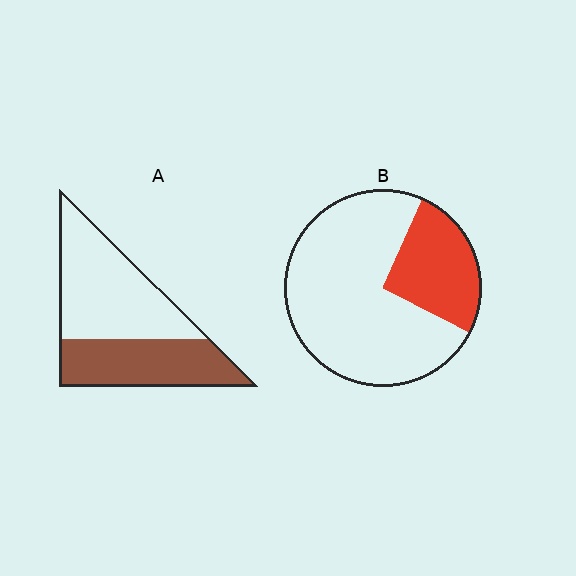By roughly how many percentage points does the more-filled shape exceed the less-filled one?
By roughly 15 percentage points (A over B).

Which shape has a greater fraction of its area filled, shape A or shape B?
Shape A.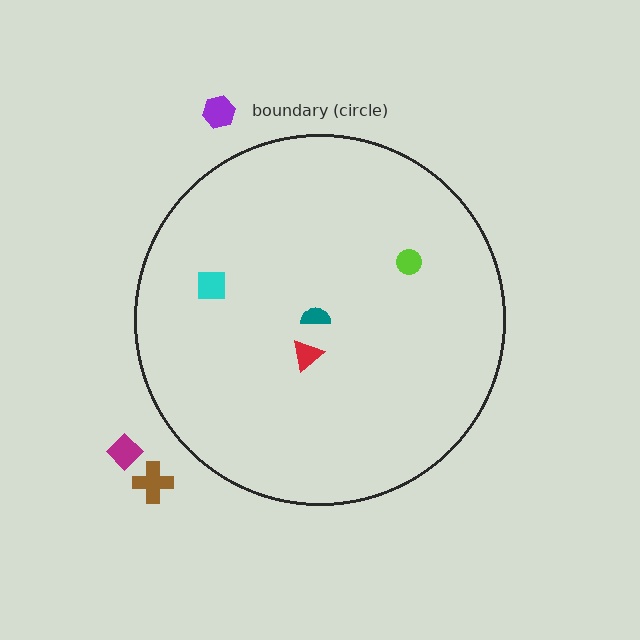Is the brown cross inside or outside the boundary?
Outside.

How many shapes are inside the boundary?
4 inside, 3 outside.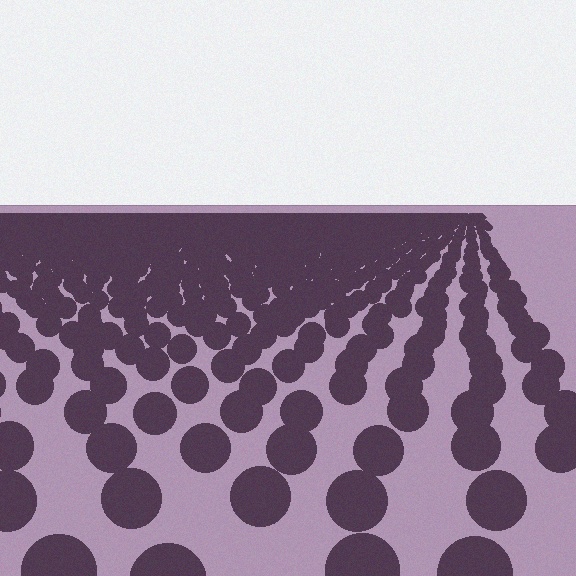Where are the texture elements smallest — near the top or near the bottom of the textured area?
Near the top.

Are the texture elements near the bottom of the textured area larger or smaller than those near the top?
Larger. Near the bottom, elements are closer to the viewer and appear at a bigger on-screen size.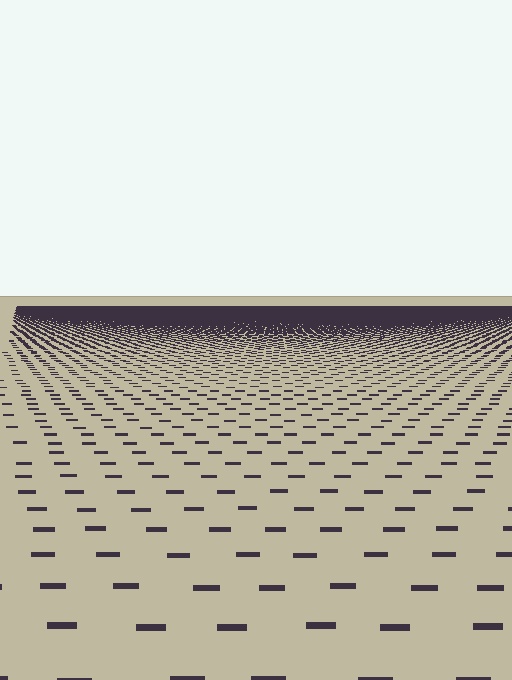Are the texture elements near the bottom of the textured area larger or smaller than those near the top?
Larger. Near the bottom, elements are closer to the viewer and appear at a bigger on-screen size.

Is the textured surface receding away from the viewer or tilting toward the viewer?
The surface is receding away from the viewer. Texture elements get smaller and denser toward the top.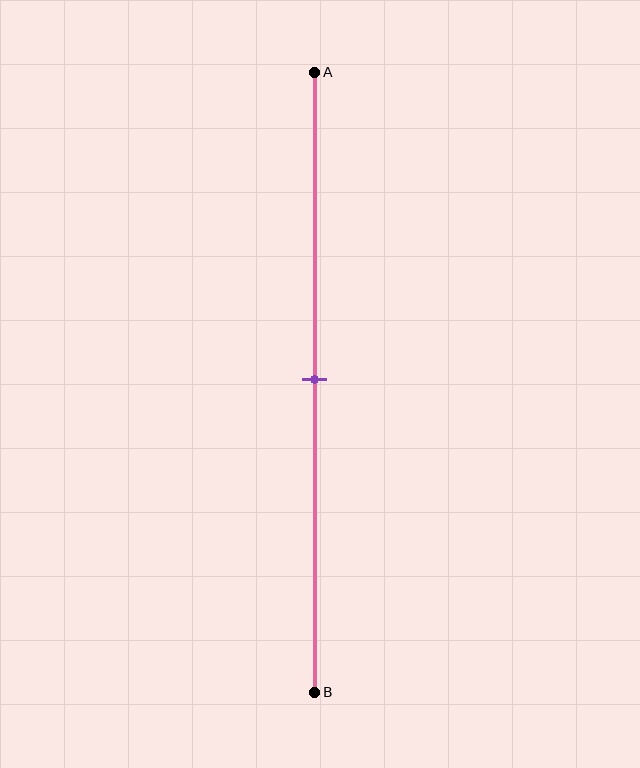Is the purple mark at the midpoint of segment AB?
Yes, the mark is approximately at the midpoint.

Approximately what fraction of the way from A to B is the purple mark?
The purple mark is approximately 50% of the way from A to B.